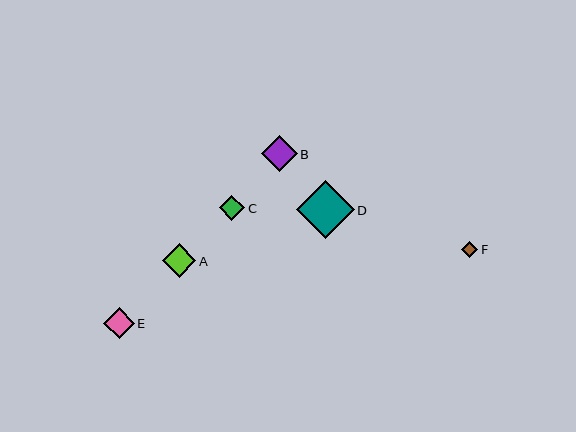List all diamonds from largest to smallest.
From largest to smallest: D, B, A, E, C, F.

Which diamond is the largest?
Diamond D is the largest with a size of approximately 58 pixels.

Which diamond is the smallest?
Diamond F is the smallest with a size of approximately 16 pixels.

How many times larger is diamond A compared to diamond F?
Diamond A is approximately 2.1 times the size of diamond F.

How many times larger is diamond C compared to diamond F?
Diamond C is approximately 1.6 times the size of diamond F.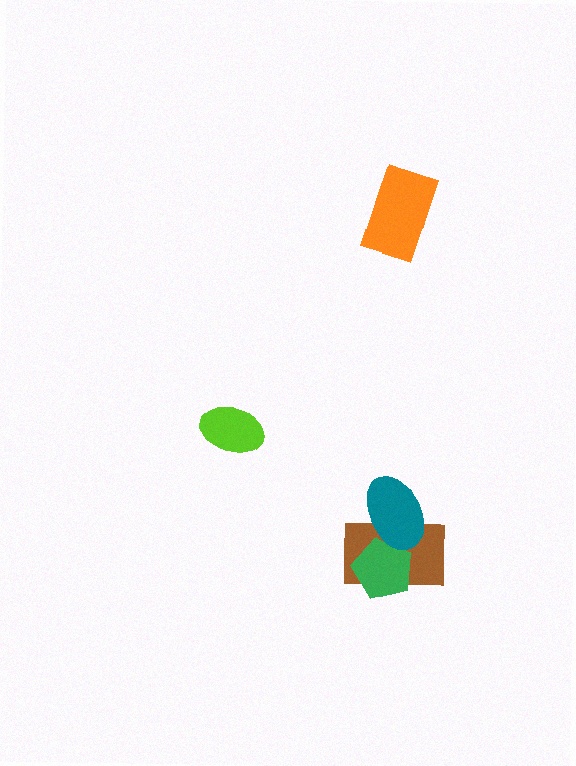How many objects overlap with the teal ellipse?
2 objects overlap with the teal ellipse.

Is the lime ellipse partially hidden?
No, no other shape covers it.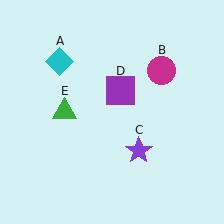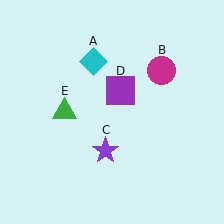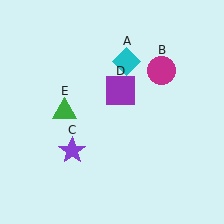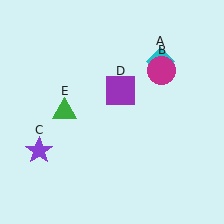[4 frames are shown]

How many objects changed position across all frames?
2 objects changed position: cyan diamond (object A), purple star (object C).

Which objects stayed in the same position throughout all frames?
Magenta circle (object B) and purple square (object D) and green triangle (object E) remained stationary.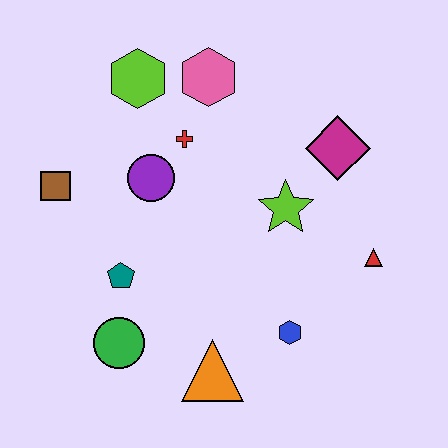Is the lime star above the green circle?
Yes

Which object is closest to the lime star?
The magenta diamond is closest to the lime star.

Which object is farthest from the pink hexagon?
The orange triangle is farthest from the pink hexagon.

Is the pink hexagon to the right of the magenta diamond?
No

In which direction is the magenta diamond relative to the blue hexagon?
The magenta diamond is above the blue hexagon.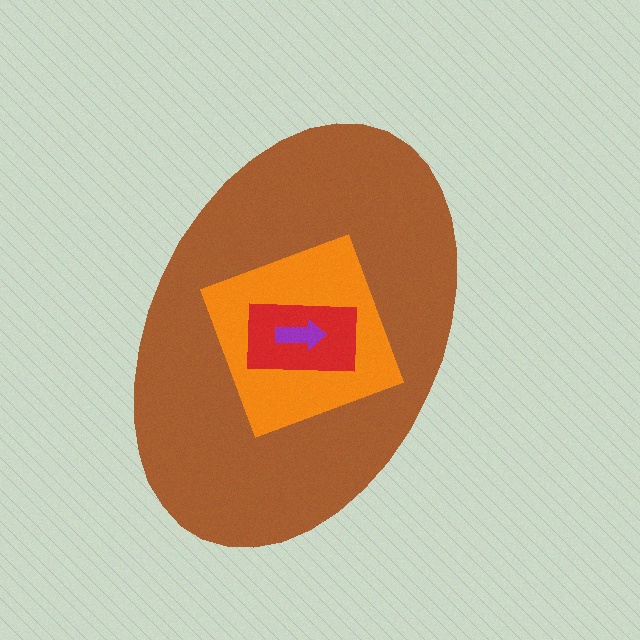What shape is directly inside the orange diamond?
The red rectangle.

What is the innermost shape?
The purple arrow.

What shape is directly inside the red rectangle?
The purple arrow.